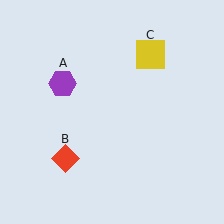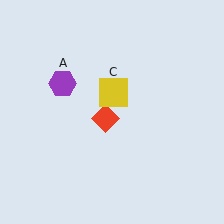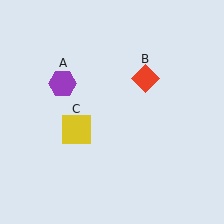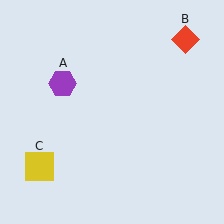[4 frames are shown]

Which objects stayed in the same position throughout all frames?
Purple hexagon (object A) remained stationary.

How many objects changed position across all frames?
2 objects changed position: red diamond (object B), yellow square (object C).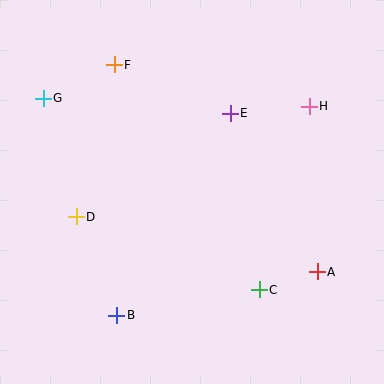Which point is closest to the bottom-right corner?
Point A is closest to the bottom-right corner.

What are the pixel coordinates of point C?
Point C is at (259, 290).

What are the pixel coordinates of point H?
Point H is at (309, 106).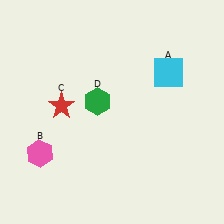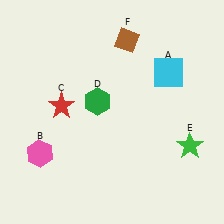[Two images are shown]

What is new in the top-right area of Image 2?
A brown diamond (F) was added in the top-right area of Image 2.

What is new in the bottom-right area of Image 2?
A green star (E) was added in the bottom-right area of Image 2.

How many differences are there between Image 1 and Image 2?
There are 2 differences between the two images.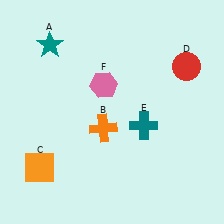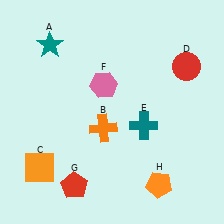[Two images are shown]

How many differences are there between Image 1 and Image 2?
There are 2 differences between the two images.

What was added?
A red pentagon (G), an orange pentagon (H) were added in Image 2.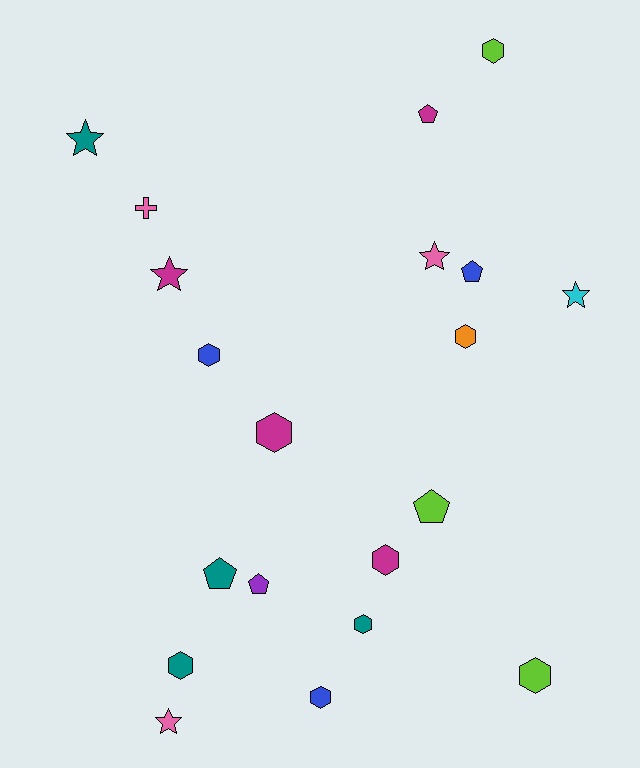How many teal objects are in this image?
There are 4 teal objects.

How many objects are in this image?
There are 20 objects.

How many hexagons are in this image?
There are 9 hexagons.